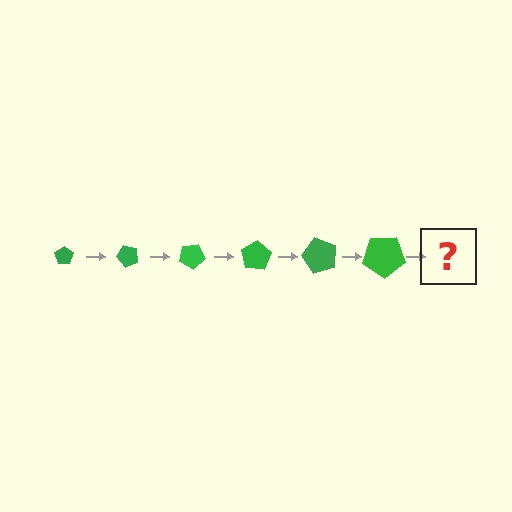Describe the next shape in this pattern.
It should be a pentagon, larger than the previous one and rotated 300 degrees from the start.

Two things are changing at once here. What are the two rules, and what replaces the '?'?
The two rules are that the pentagon grows larger each step and it rotates 50 degrees each step. The '?' should be a pentagon, larger than the previous one and rotated 300 degrees from the start.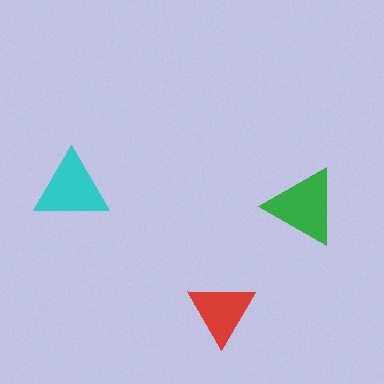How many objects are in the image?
There are 3 objects in the image.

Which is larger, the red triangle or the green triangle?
The green one.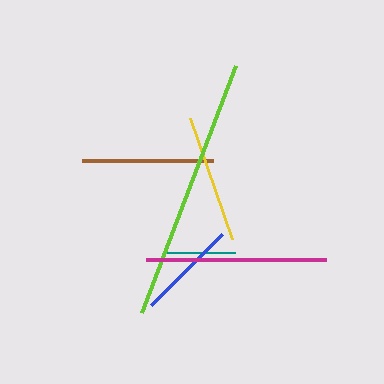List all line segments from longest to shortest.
From longest to shortest: lime, magenta, brown, yellow, blue, teal.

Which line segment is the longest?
The lime line is the longest at approximately 265 pixels.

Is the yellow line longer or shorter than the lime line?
The lime line is longer than the yellow line.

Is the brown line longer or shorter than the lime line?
The lime line is longer than the brown line.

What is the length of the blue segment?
The blue segment is approximately 100 pixels long.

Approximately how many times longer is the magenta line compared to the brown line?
The magenta line is approximately 1.4 times the length of the brown line.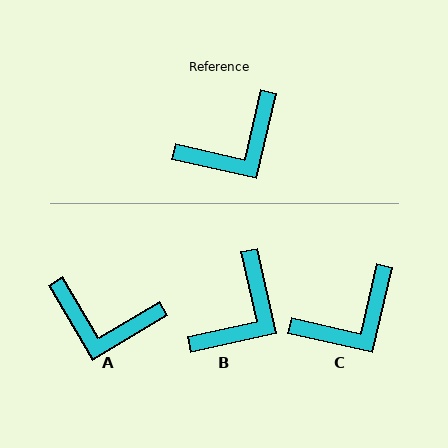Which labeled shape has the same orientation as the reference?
C.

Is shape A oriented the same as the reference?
No, it is off by about 46 degrees.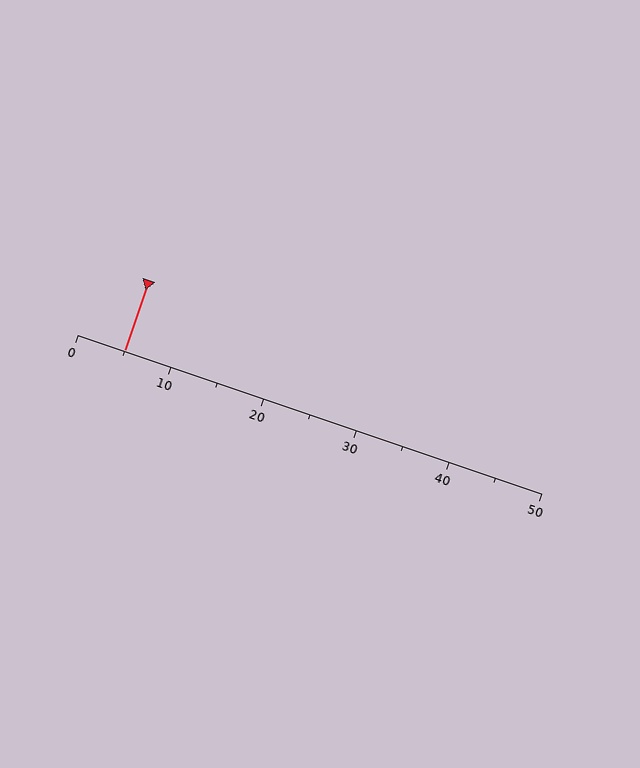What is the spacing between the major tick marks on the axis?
The major ticks are spaced 10 apart.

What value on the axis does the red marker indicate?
The marker indicates approximately 5.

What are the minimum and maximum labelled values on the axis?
The axis runs from 0 to 50.